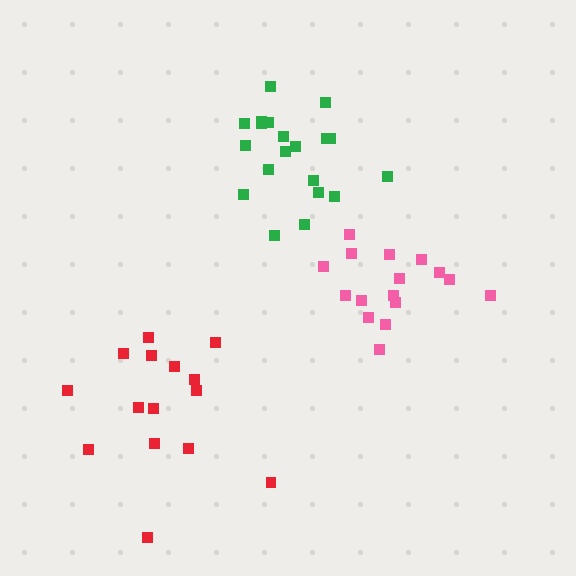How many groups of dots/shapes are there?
There are 3 groups.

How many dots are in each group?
Group 1: 16 dots, Group 2: 20 dots, Group 3: 15 dots (51 total).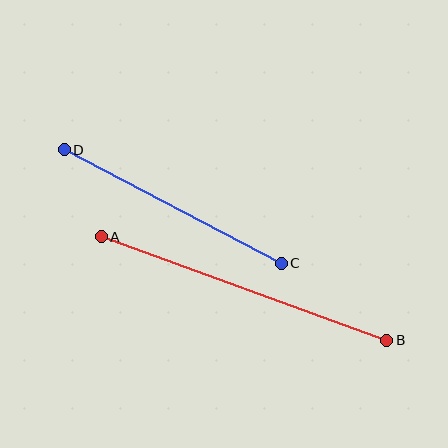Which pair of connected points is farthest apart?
Points A and B are farthest apart.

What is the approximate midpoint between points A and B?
The midpoint is at approximately (244, 288) pixels.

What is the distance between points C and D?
The distance is approximately 245 pixels.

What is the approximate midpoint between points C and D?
The midpoint is at approximately (173, 207) pixels.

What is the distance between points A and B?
The distance is approximately 303 pixels.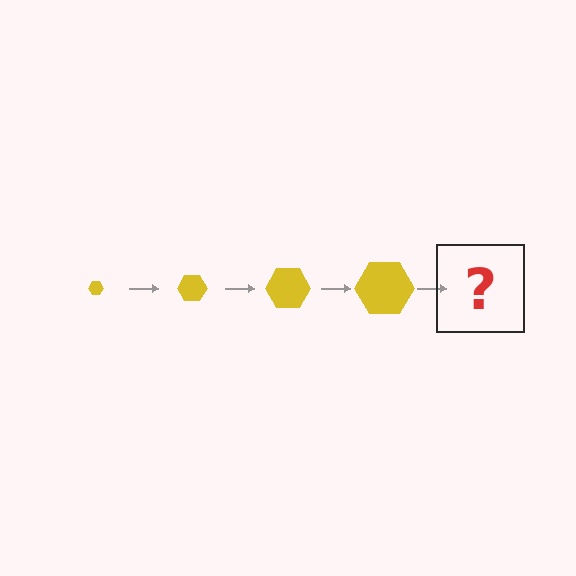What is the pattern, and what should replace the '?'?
The pattern is that the hexagon gets progressively larger each step. The '?' should be a yellow hexagon, larger than the previous one.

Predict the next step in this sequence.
The next step is a yellow hexagon, larger than the previous one.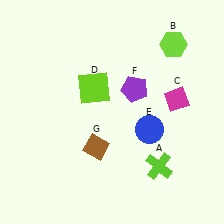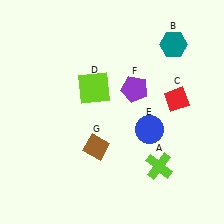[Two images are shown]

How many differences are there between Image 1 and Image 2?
There are 2 differences between the two images.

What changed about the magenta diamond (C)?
In Image 1, C is magenta. In Image 2, it changed to red.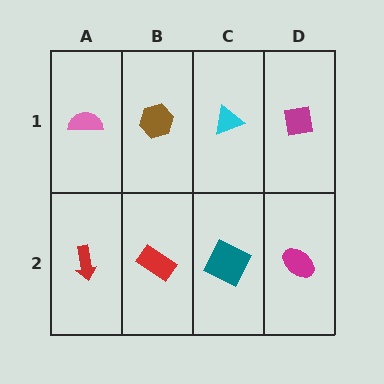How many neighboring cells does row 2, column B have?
3.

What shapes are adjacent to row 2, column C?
A cyan triangle (row 1, column C), a red rectangle (row 2, column B), a magenta ellipse (row 2, column D).